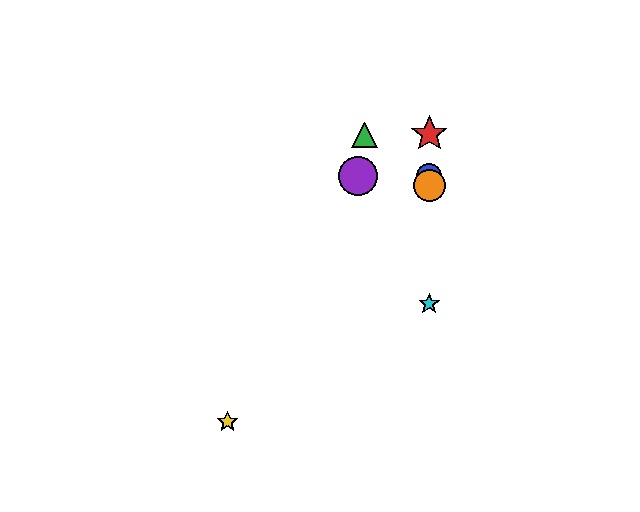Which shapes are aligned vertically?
The red star, the blue circle, the orange circle, the cyan star are aligned vertically.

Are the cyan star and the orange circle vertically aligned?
Yes, both are at x≈429.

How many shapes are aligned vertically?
4 shapes (the red star, the blue circle, the orange circle, the cyan star) are aligned vertically.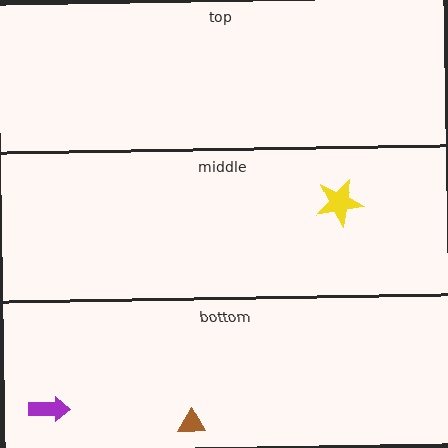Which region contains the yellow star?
The middle region.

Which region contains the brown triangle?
The bottom region.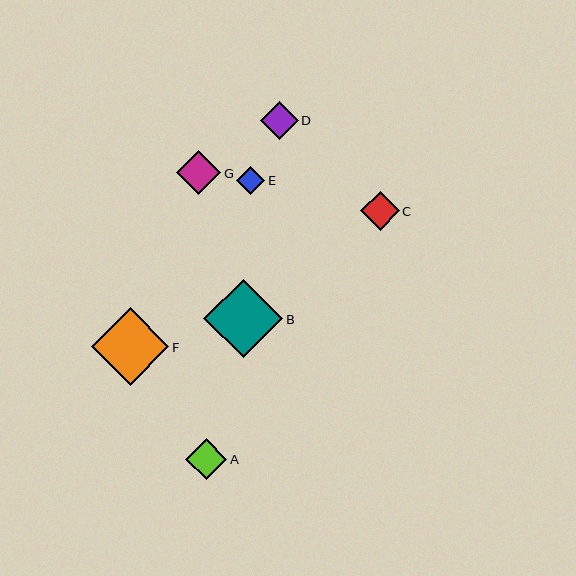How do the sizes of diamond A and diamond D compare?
Diamond A and diamond D are approximately the same size.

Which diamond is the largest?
Diamond B is the largest with a size of approximately 79 pixels.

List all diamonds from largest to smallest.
From largest to smallest: B, F, G, A, C, D, E.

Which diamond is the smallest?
Diamond E is the smallest with a size of approximately 28 pixels.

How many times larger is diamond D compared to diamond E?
Diamond D is approximately 1.4 times the size of diamond E.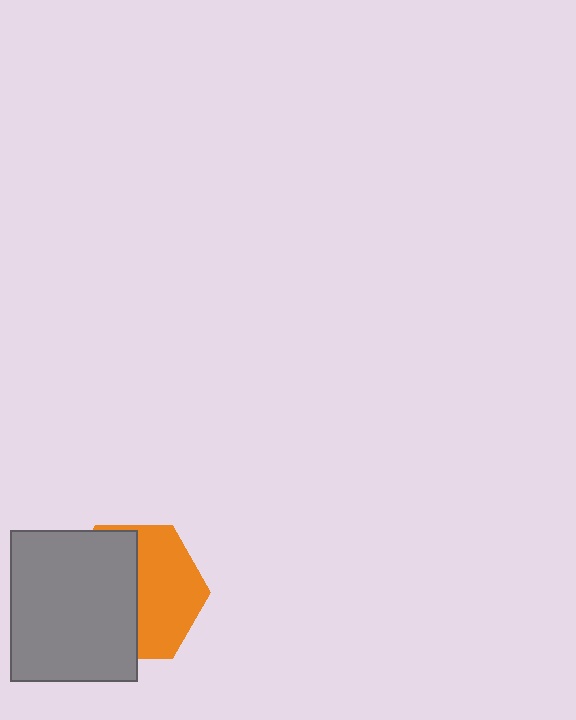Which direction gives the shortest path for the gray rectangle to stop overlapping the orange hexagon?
Moving left gives the shortest separation.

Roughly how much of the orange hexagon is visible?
About half of it is visible (roughly 48%).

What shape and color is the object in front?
The object in front is a gray rectangle.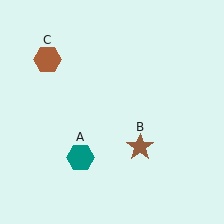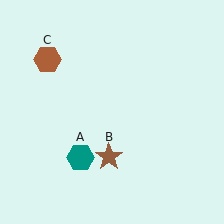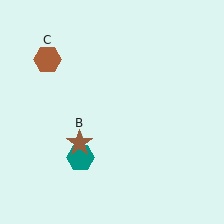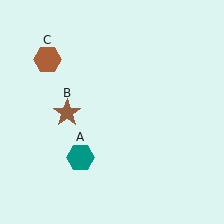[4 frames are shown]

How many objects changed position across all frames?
1 object changed position: brown star (object B).